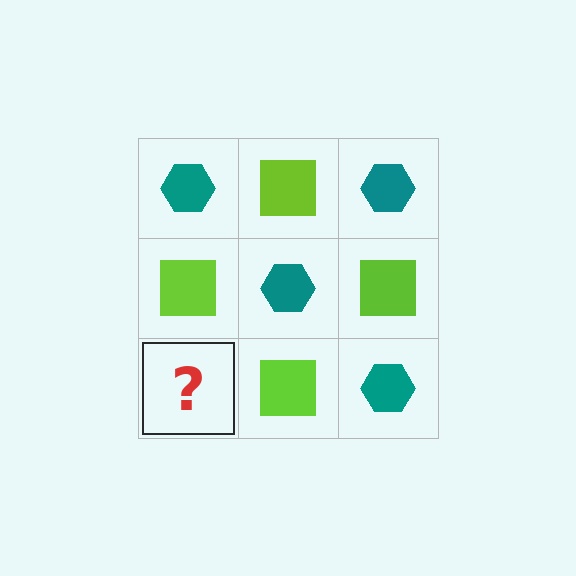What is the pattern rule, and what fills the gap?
The rule is that it alternates teal hexagon and lime square in a checkerboard pattern. The gap should be filled with a teal hexagon.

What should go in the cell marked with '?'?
The missing cell should contain a teal hexagon.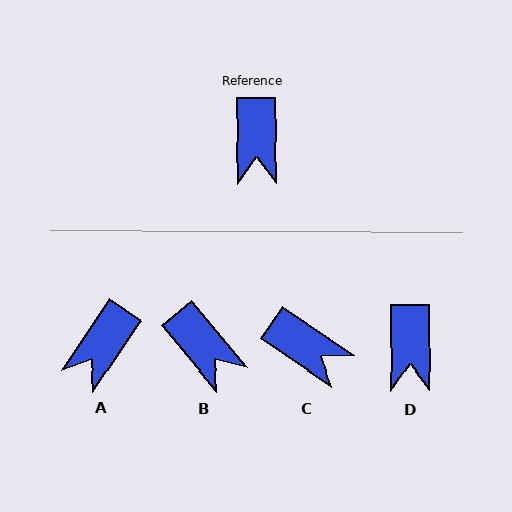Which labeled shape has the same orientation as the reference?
D.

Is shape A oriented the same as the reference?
No, it is off by about 35 degrees.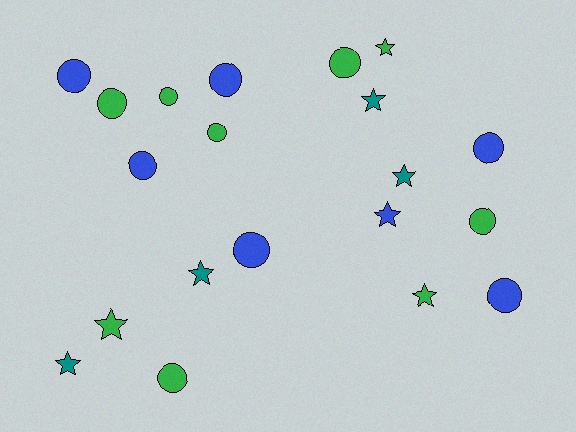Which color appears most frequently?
Green, with 9 objects.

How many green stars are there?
There are 3 green stars.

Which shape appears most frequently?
Circle, with 12 objects.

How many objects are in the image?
There are 20 objects.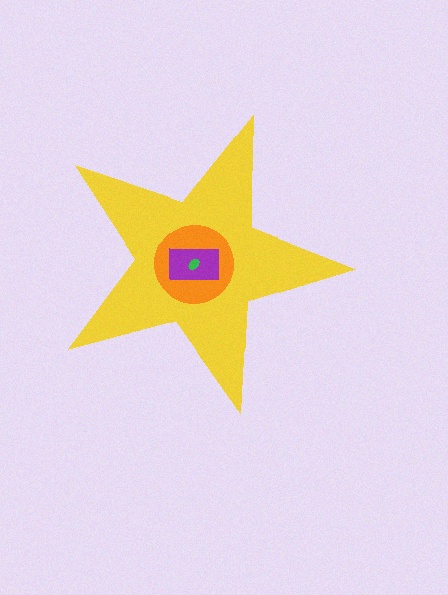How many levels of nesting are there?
4.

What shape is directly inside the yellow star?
The orange circle.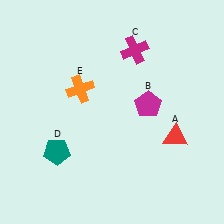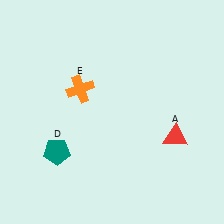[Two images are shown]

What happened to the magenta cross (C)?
The magenta cross (C) was removed in Image 2. It was in the top-right area of Image 1.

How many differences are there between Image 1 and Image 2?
There are 2 differences between the two images.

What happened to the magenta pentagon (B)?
The magenta pentagon (B) was removed in Image 2. It was in the top-right area of Image 1.